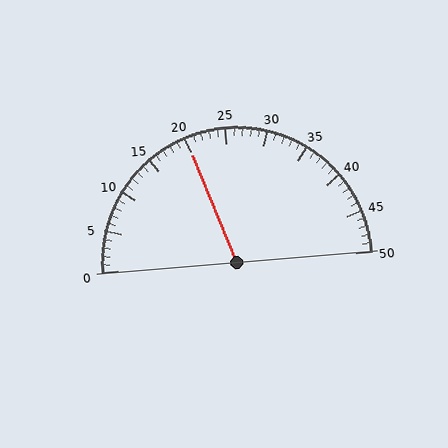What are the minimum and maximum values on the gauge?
The gauge ranges from 0 to 50.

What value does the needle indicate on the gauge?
The needle indicates approximately 20.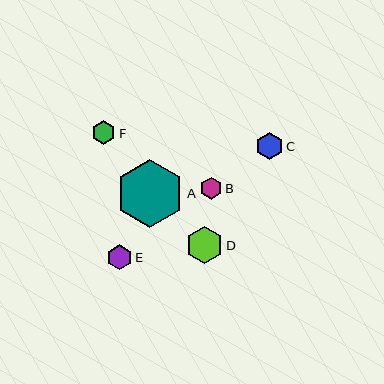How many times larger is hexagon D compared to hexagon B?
Hexagon D is approximately 1.7 times the size of hexagon B.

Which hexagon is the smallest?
Hexagon B is the smallest with a size of approximately 22 pixels.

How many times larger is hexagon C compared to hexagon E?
Hexagon C is approximately 1.1 times the size of hexagon E.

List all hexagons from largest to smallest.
From largest to smallest: A, D, C, E, F, B.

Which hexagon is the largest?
Hexagon A is the largest with a size of approximately 68 pixels.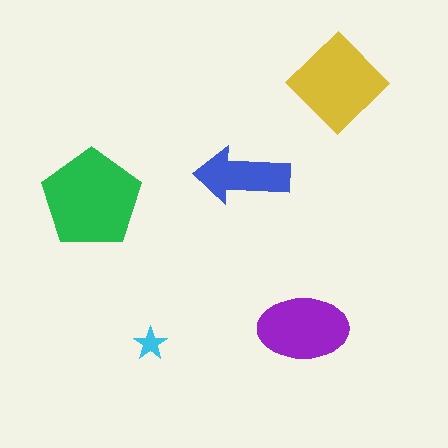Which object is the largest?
The green pentagon.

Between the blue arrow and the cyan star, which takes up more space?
The blue arrow.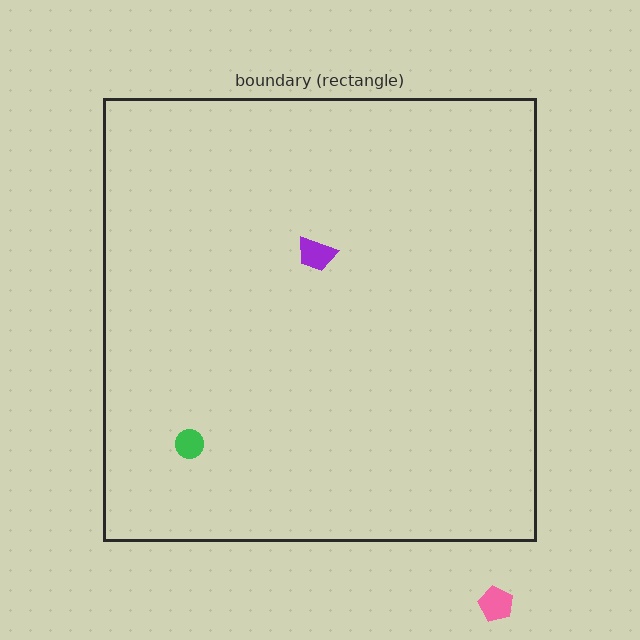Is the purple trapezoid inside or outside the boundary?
Inside.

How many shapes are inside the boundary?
2 inside, 1 outside.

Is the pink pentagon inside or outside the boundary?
Outside.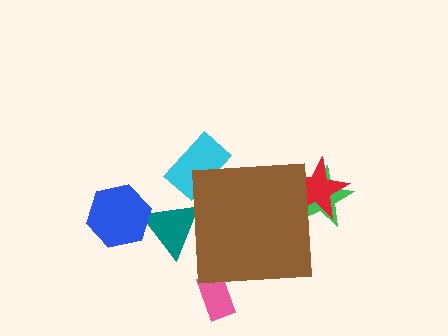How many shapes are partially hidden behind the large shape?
5 shapes are partially hidden.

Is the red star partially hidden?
Yes, the red star is partially hidden behind the brown square.